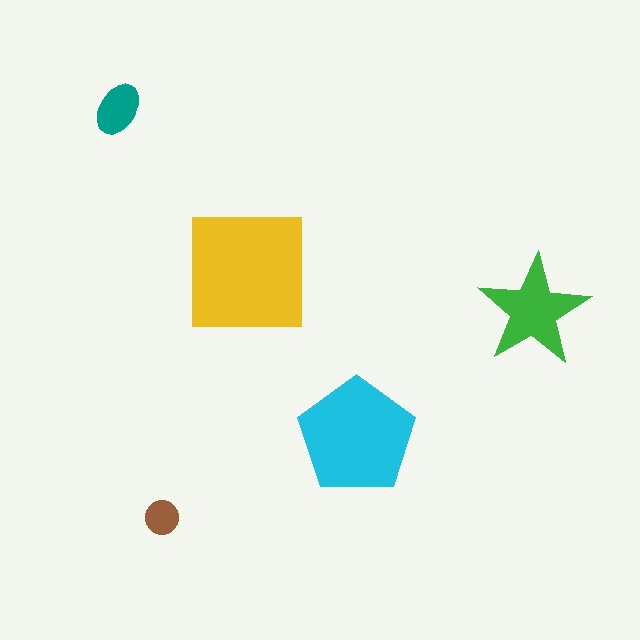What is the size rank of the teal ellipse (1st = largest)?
4th.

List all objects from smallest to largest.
The brown circle, the teal ellipse, the green star, the cyan pentagon, the yellow square.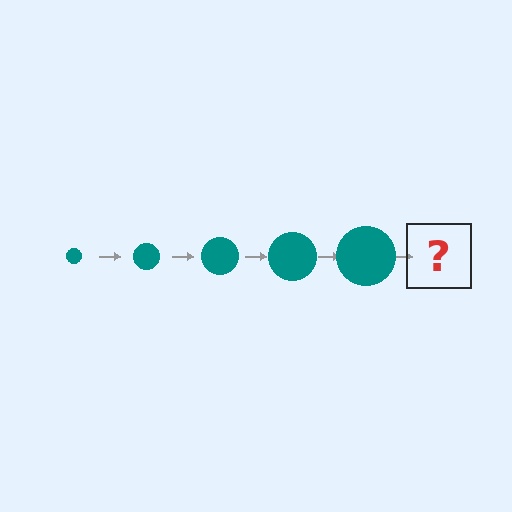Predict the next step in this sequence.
The next step is a teal circle, larger than the previous one.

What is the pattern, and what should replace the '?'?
The pattern is that the circle gets progressively larger each step. The '?' should be a teal circle, larger than the previous one.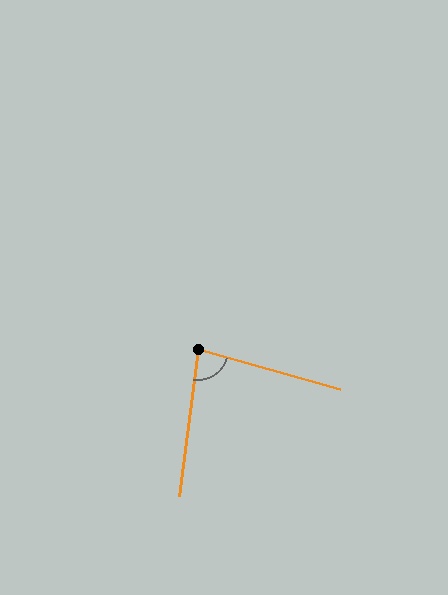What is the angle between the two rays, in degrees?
Approximately 82 degrees.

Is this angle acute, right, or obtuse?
It is acute.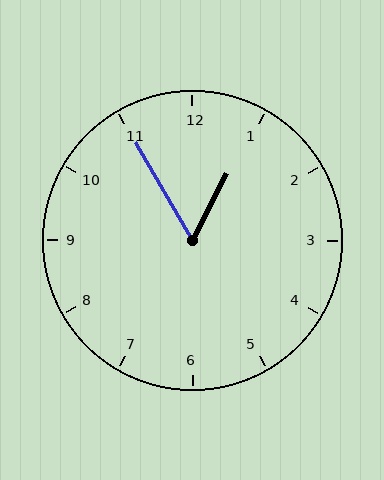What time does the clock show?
12:55.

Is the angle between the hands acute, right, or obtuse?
It is acute.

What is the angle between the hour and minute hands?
Approximately 58 degrees.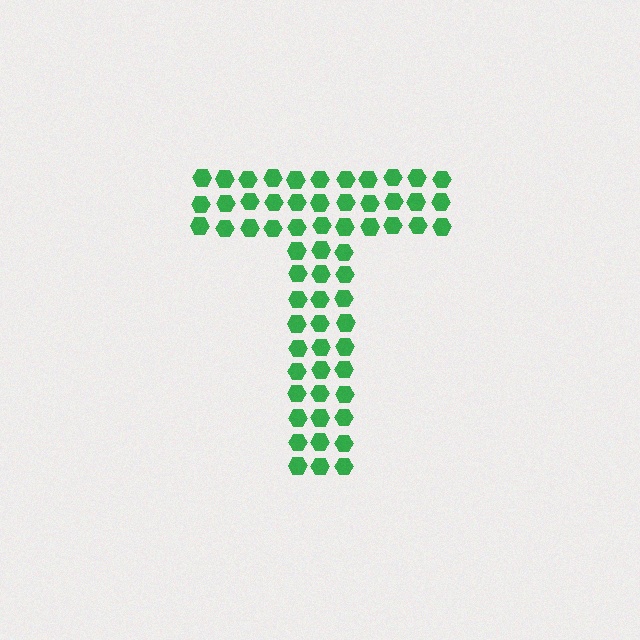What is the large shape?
The large shape is the letter T.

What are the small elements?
The small elements are hexagons.